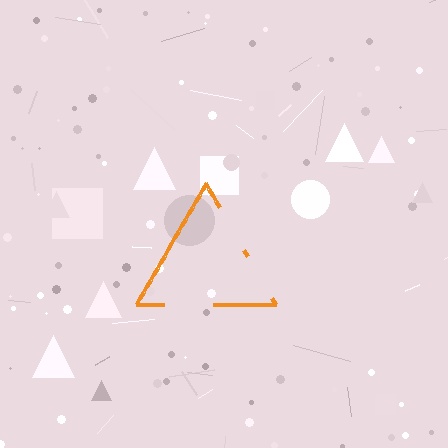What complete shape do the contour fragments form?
The contour fragments form a triangle.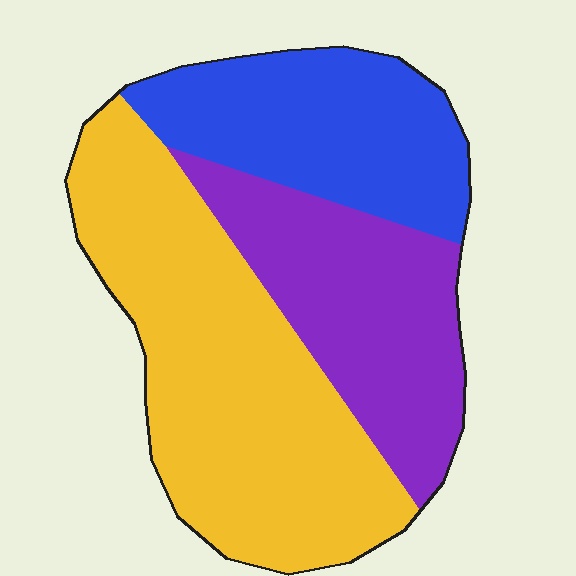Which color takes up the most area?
Yellow, at roughly 45%.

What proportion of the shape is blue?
Blue covers about 25% of the shape.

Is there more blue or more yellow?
Yellow.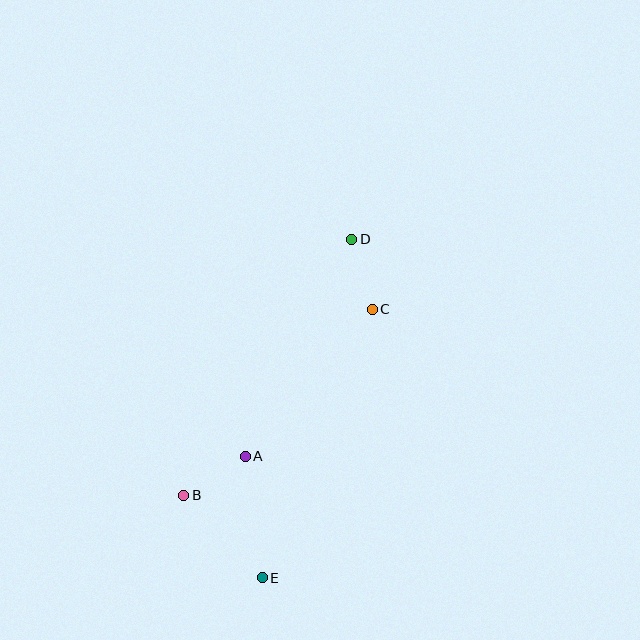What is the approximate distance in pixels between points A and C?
The distance between A and C is approximately 194 pixels.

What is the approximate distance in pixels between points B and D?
The distance between B and D is approximately 307 pixels.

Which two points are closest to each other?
Points A and B are closest to each other.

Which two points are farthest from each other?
Points D and E are farthest from each other.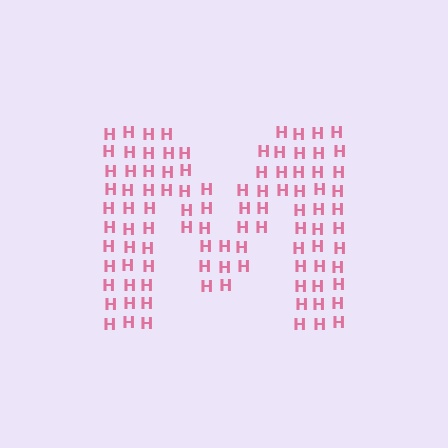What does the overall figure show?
The overall figure shows the letter M.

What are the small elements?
The small elements are letter H's.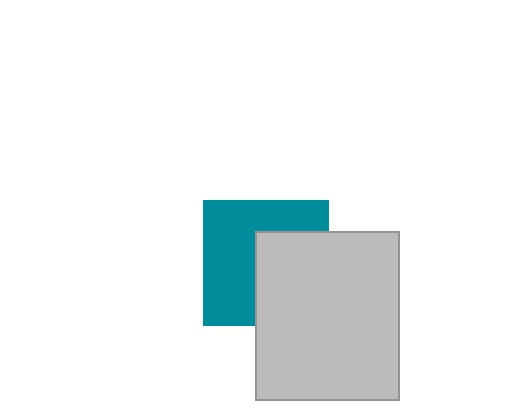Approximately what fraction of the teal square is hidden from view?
Roughly 44% of the teal square is hidden behind the light gray rectangle.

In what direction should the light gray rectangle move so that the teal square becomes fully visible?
The light gray rectangle should move right. That is the shortest direction to clear the overlap and leave the teal square fully visible.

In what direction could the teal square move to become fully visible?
The teal square could move left. That would shift it out from behind the light gray rectangle entirely.